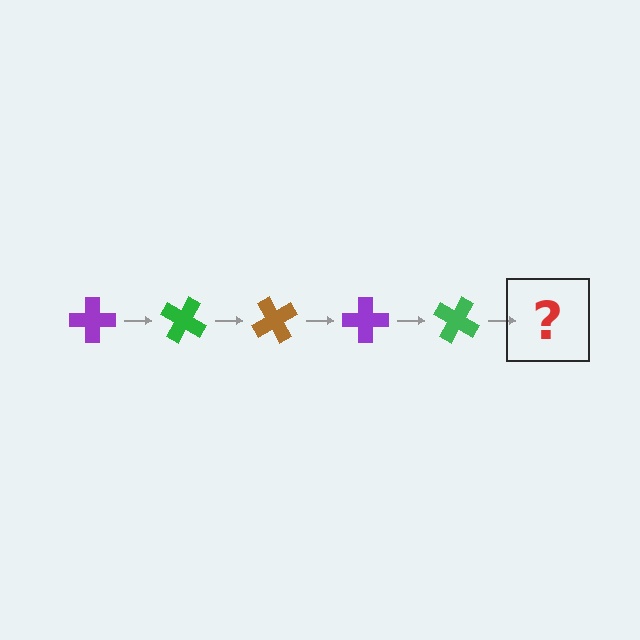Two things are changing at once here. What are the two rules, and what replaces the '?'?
The two rules are that it rotates 30 degrees each step and the color cycles through purple, green, and brown. The '?' should be a brown cross, rotated 150 degrees from the start.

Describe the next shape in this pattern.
It should be a brown cross, rotated 150 degrees from the start.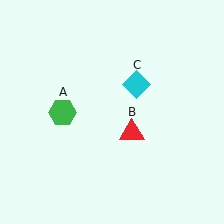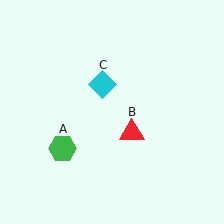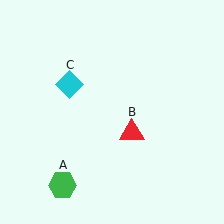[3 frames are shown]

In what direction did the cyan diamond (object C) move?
The cyan diamond (object C) moved left.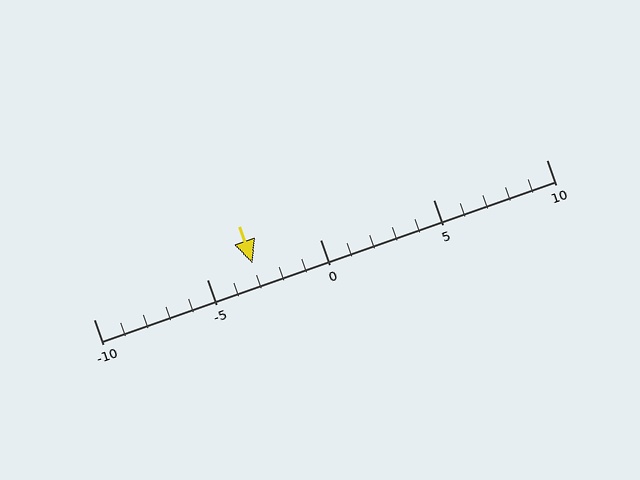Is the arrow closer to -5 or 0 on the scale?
The arrow is closer to -5.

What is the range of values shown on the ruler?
The ruler shows values from -10 to 10.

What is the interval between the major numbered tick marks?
The major tick marks are spaced 5 units apart.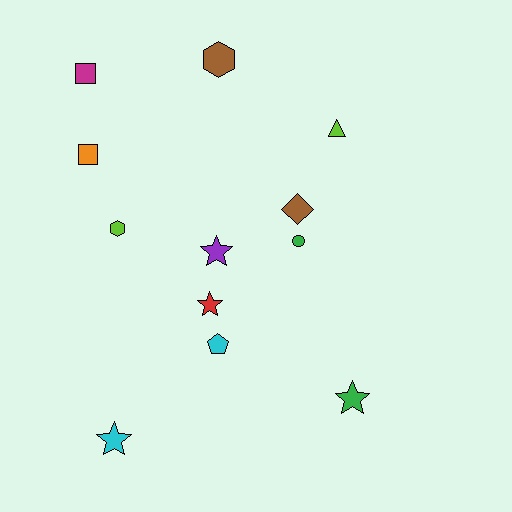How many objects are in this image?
There are 12 objects.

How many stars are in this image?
There are 4 stars.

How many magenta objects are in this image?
There is 1 magenta object.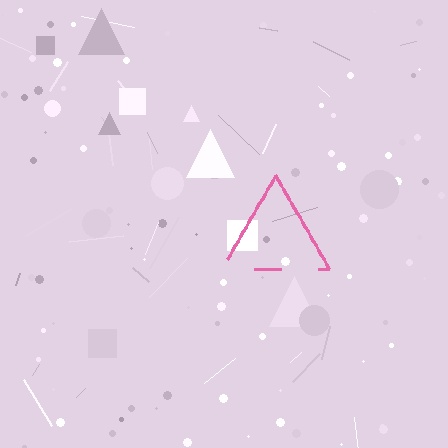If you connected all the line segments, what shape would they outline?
They would outline a triangle.